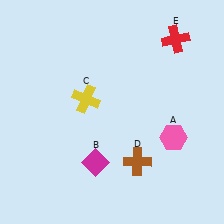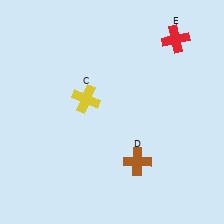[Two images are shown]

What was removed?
The pink hexagon (A), the magenta diamond (B) were removed in Image 2.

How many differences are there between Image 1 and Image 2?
There are 2 differences between the two images.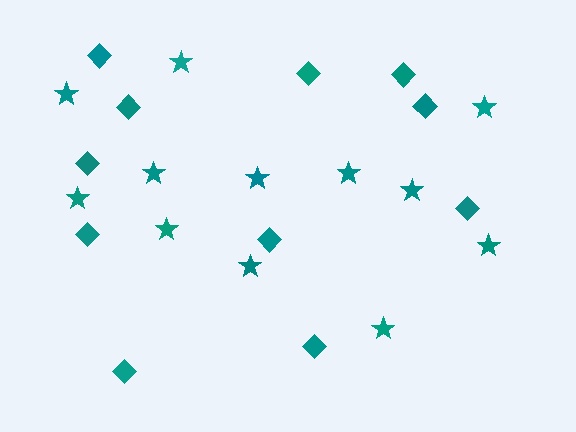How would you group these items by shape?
There are 2 groups: one group of stars (12) and one group of diamonds (11).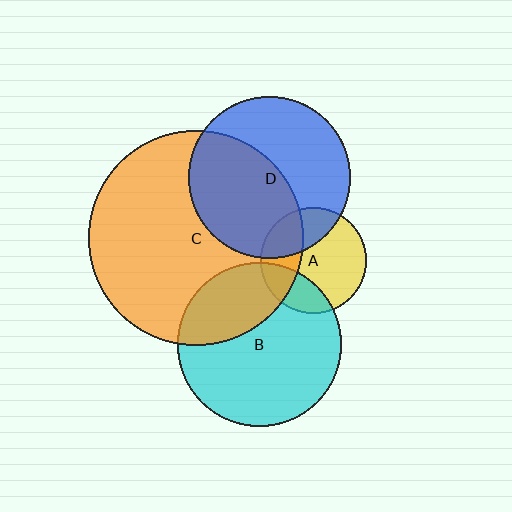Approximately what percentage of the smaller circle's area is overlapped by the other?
Approximately 30%.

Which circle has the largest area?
Circle C (orange).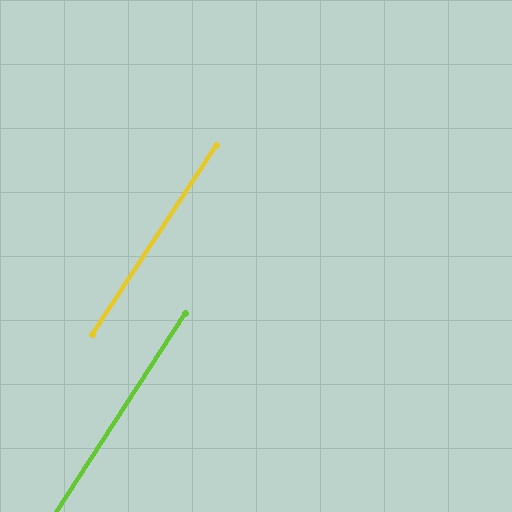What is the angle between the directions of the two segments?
Approximately 0 degrees.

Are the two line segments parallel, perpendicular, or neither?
Parallel — their directions differ by only 0.3°.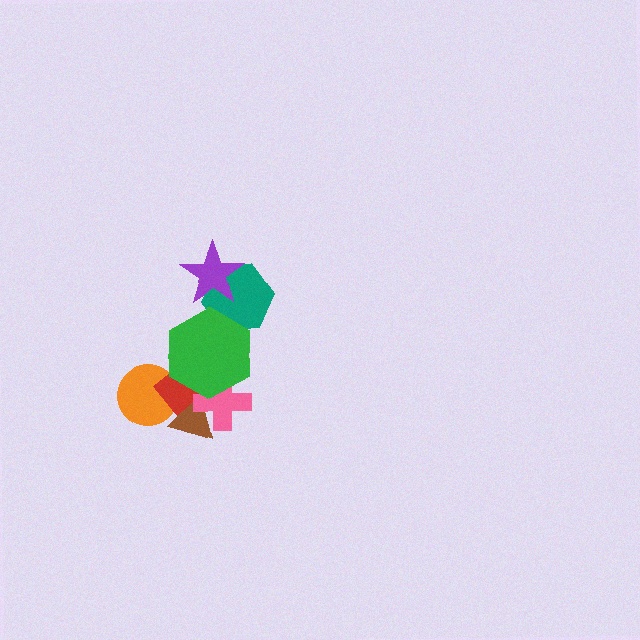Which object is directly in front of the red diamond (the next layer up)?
The brown triangle is directly in front of the red diamond.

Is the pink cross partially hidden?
Yes, it is partially covered by another shape.